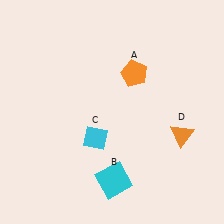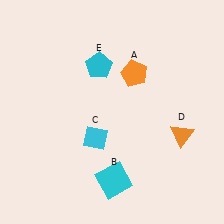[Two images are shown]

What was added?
A cyan pentagon (E) was added in Image 2.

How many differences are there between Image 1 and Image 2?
There is 1 difference between the two images.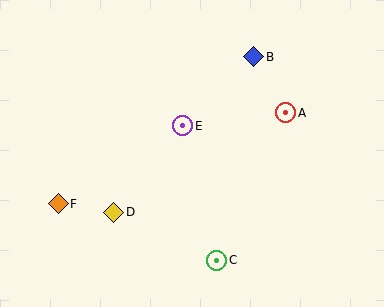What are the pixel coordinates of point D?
Point D is at (114, 212).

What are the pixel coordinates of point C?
Point C is at (217, 260).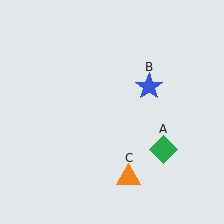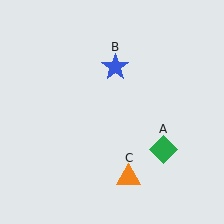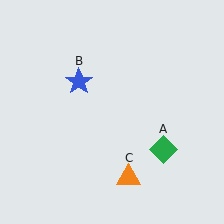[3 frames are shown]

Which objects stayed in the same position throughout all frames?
Green diamond (object A) and orange triangle (object C) remained stationary.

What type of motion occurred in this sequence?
The blue star (object B) rotated counterclockwise around the center of the scene.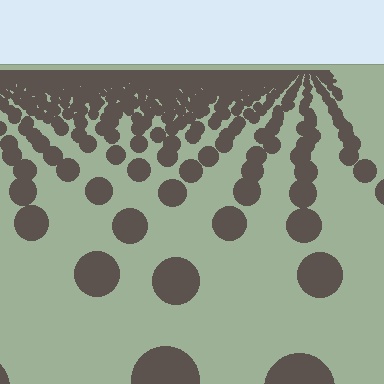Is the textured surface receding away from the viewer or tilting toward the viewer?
The surface is receding away from the viewer. Texture elements get smaller and denser toward the top.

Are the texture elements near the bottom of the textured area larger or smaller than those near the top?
Larger. Near the bottom, elements are closer to the viewer and appear at a bigger on-screen size.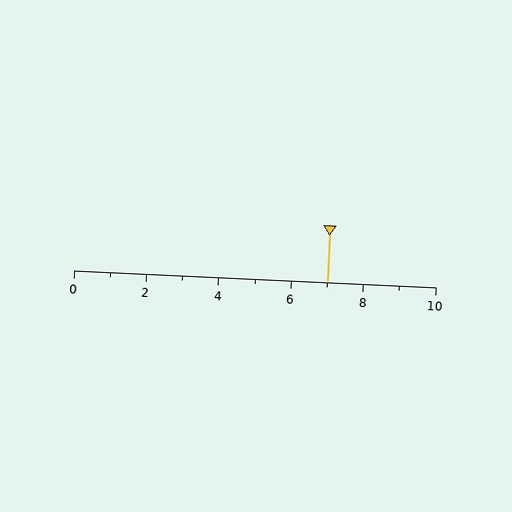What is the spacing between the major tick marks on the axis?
The major ticks are spaced 2 apart.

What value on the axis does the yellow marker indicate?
The marker indicates approximately 7.